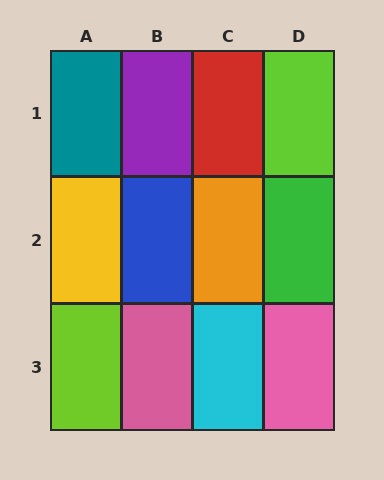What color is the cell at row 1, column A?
Teal.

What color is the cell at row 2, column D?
Green.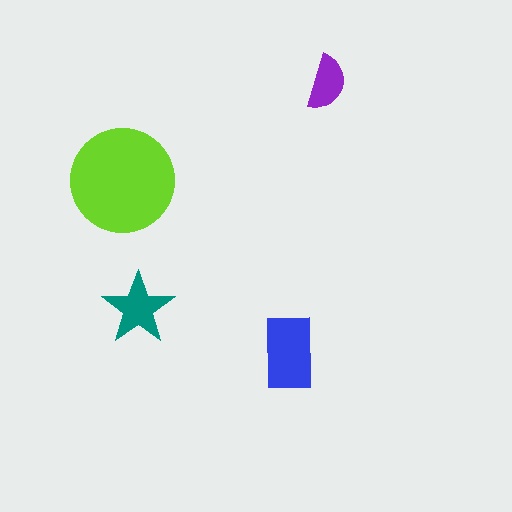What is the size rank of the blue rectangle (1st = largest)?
2nd.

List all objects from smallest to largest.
The purple semicircle, the teal star, the blue rectangle, the lime circle.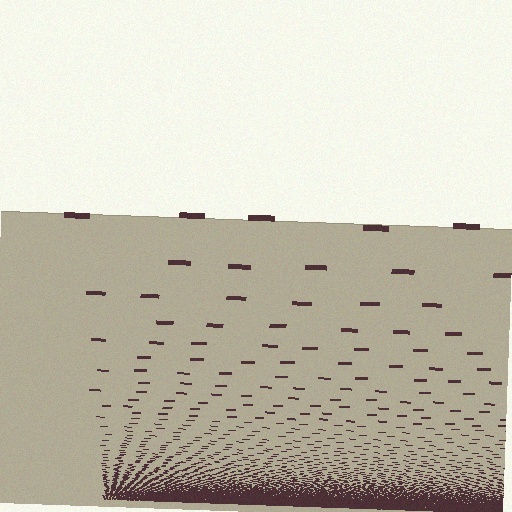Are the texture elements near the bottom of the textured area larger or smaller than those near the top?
Smaller. The gradient is inverted — elements near the bottom are smaller and denser.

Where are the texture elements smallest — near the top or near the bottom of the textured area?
Near the bottom.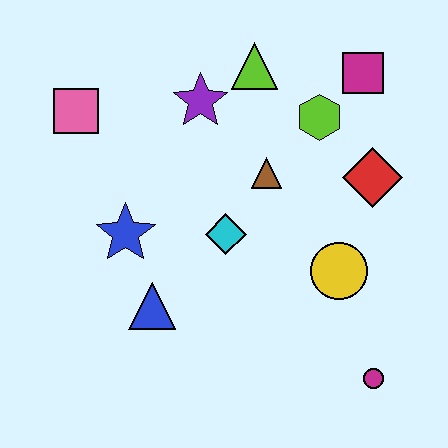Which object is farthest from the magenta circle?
The pink square is farthest from the magenta circle.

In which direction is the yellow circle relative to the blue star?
The yellow circle is to the right of the blue star.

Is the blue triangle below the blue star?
Yes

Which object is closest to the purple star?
The lime triangle is closest to the purple star.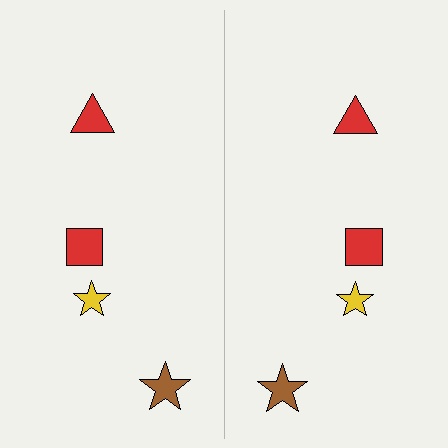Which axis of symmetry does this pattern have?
The pattern has a vertical axis of symmetry running through the center of the image.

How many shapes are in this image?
There are 8 shapes in this image.